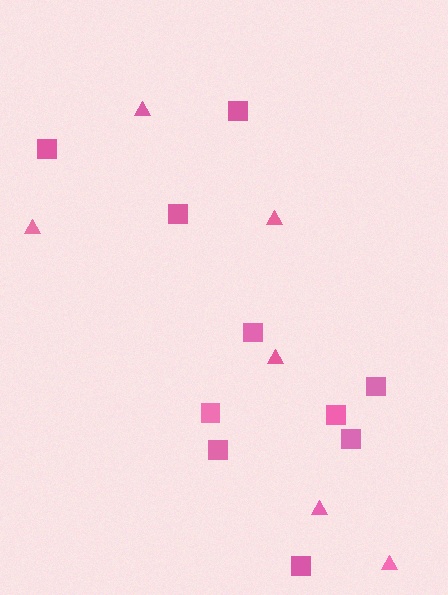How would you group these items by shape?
There are 2 groups: one group of squares (10) and one group of triangles (6).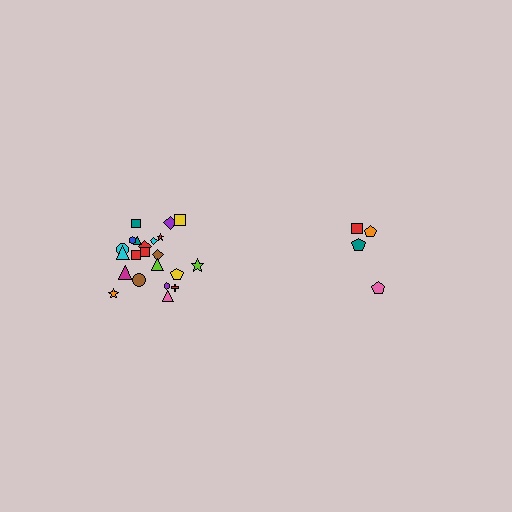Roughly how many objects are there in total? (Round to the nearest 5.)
Roughly 25 objects in total.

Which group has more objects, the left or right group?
The left group.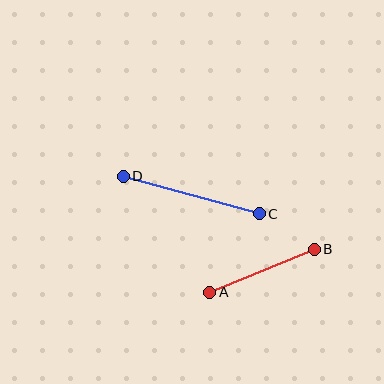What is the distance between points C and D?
The distance is approximately 141 pixels.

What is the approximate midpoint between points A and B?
The midpoint is at approximately (262, 271) pixels.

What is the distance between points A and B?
The distance is approximately 113 pixels.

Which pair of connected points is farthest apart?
Points C and D are farthest apart.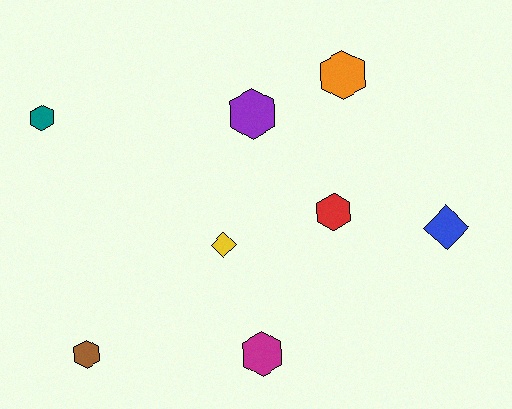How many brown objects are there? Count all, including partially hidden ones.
There is 1 brown object.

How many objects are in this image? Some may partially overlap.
There are 8 objects.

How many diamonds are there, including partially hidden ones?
There are 2 diamonds.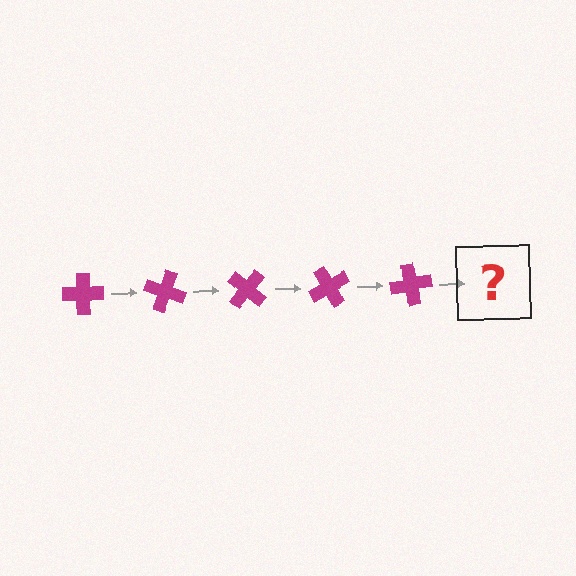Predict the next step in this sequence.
The next step is a magenta cross rotated 100 degrees.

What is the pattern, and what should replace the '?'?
The pattern is that the cross rotates 20 degrees each step. The '?' should be a magenta cross rotated 100 degrees.